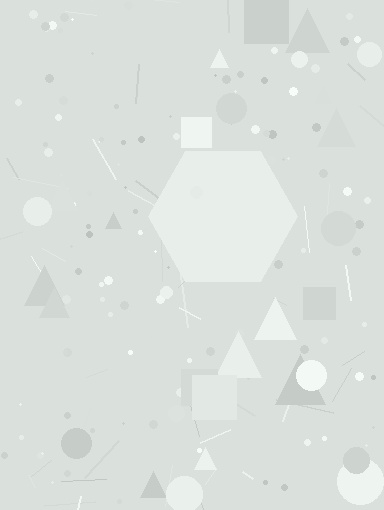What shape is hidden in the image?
A hexagon is hidden in the image.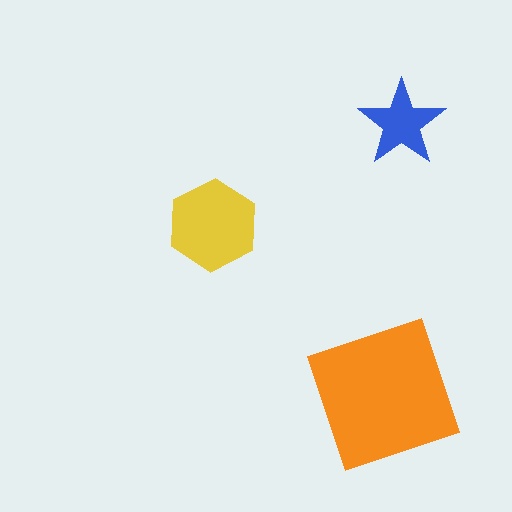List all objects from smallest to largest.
The blue star, the yellow hexagon, the orange square.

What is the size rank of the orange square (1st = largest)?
1st.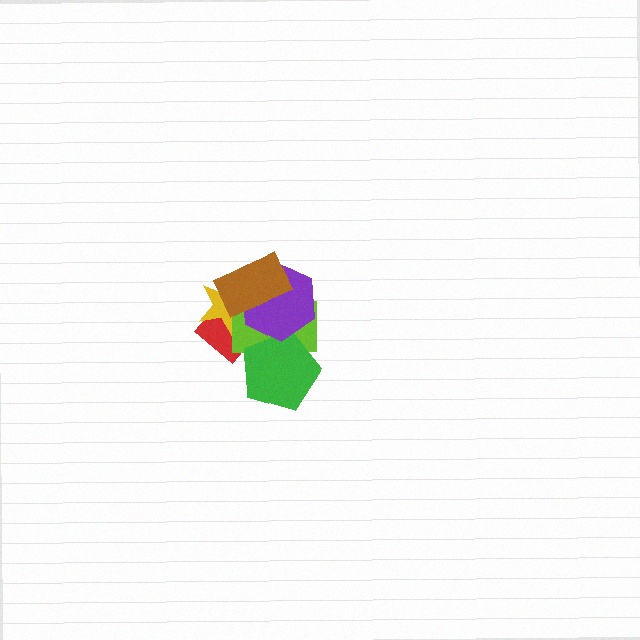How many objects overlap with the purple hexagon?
5 objects overlap with the purple hexagon.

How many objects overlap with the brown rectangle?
4 objects overlap with the brown rectangle.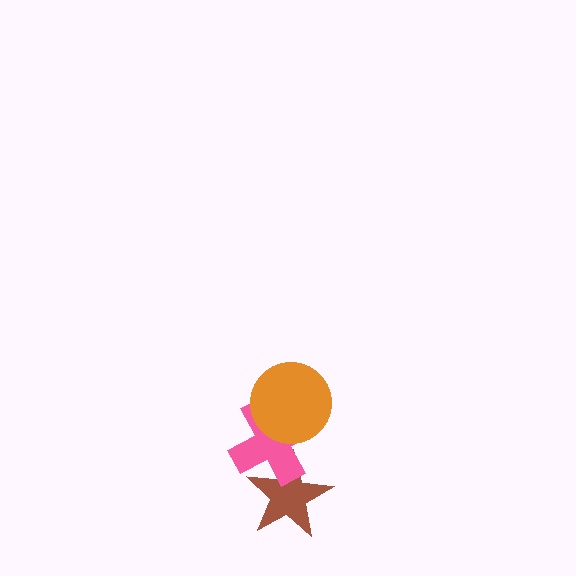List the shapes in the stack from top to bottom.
From top to bottom: the orange circle, the pink cross, the brown star.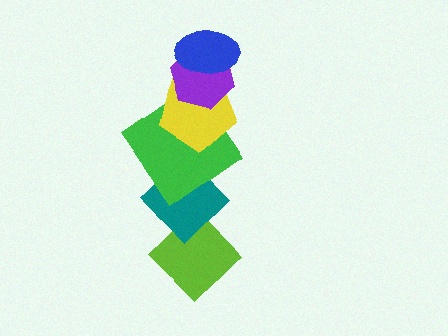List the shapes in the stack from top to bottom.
From top to bottom: the blue ellipse, the purple hexagon, the yellow pentagon, the green diamond, the teal diamond, the lime diamond.